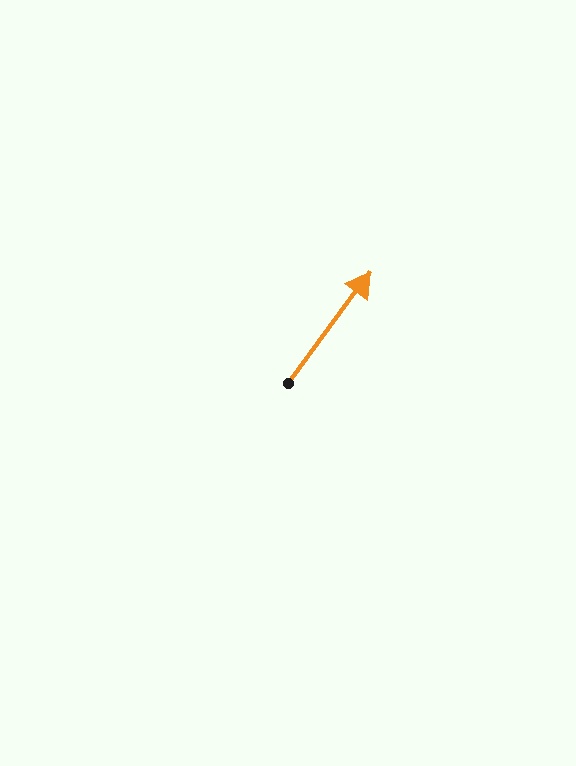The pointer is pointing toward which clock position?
Roughly 1 o'clock.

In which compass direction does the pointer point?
Northeast.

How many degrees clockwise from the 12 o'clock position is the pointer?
Approximately 37 degrees.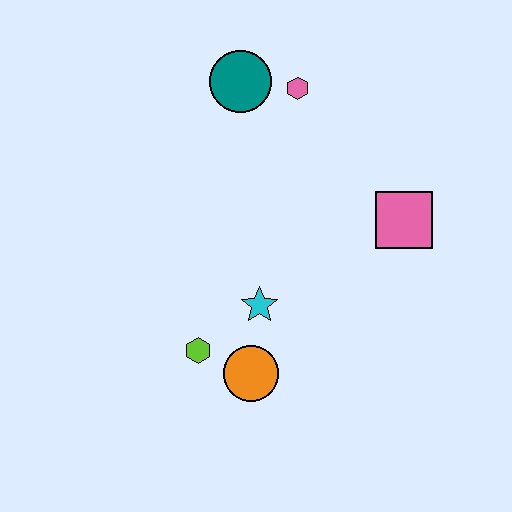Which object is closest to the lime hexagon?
The orange circle is closest to the lime hexagon.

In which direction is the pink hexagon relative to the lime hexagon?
The pink hexagon is above the lime hexagon.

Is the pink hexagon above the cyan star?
Yes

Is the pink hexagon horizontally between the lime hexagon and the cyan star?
No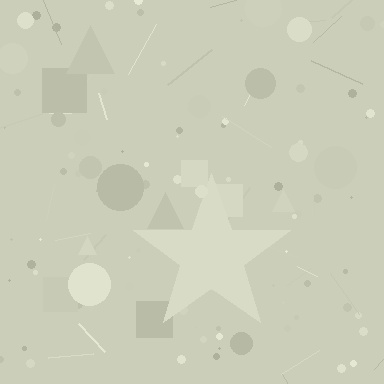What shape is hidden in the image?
A star is hidden in the image.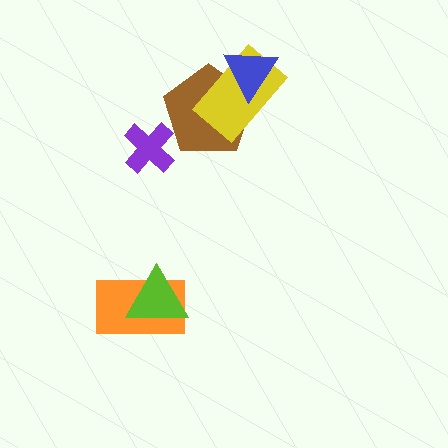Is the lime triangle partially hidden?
No, no other shape covers it.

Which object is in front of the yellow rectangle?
The blue triangle is in front of the yellow rectangle.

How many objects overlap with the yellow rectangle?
2 objects overlap with the yellow rectangle.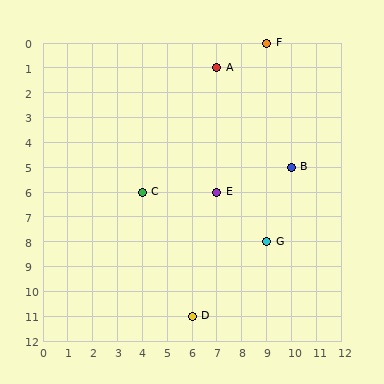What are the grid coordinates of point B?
Point B is at grid coordinates (10, 5).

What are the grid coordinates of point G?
Point G is at grid coordinates (9, 8).